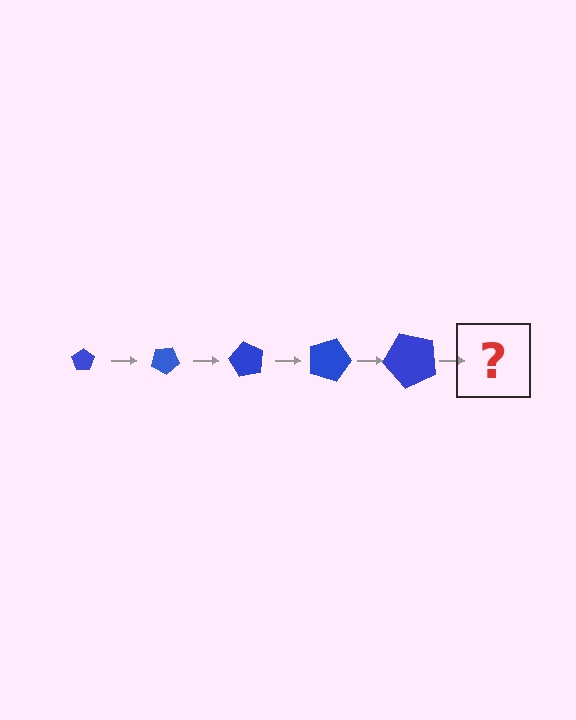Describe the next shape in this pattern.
It should be a pentagon, larger than the previous one and rotated 150 degrees from the start.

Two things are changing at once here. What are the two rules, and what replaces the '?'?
The two rules are that the pentagon grows larger each step and it rotates 30 degrees each step. The '?' should be a pentagon, larger than the previous one and rotated 150 degrees from the start.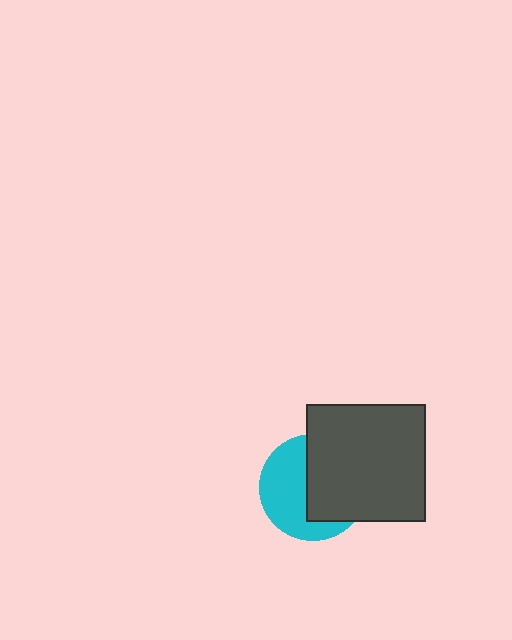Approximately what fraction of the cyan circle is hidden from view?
Roughly 51% of the cyan circle is hidden behind the dark gray rectangle.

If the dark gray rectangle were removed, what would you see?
You would see the complete cyan circle.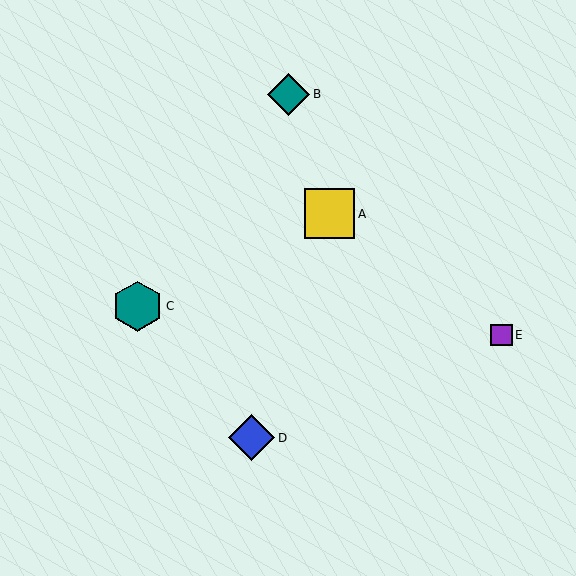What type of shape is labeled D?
Shape D is a blue diamond.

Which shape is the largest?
The yellow square (labeled A) is the largest.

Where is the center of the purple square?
The center of the purple square is at (501, 335).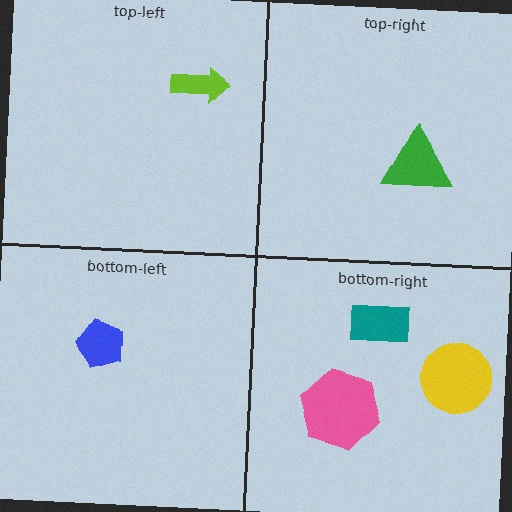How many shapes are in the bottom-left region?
1.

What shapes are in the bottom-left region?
The blue pentagon.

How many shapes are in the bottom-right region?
3.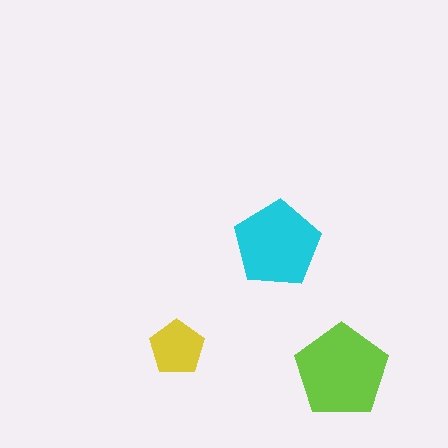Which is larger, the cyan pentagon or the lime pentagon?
The lime one.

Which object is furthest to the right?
The lime pentagon is rightmost.